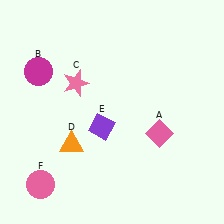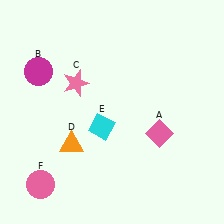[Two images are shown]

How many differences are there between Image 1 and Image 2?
There is 1 difference between the two images.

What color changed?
The diamond (E) changed from purple in Image 1 to cyan in Image 2.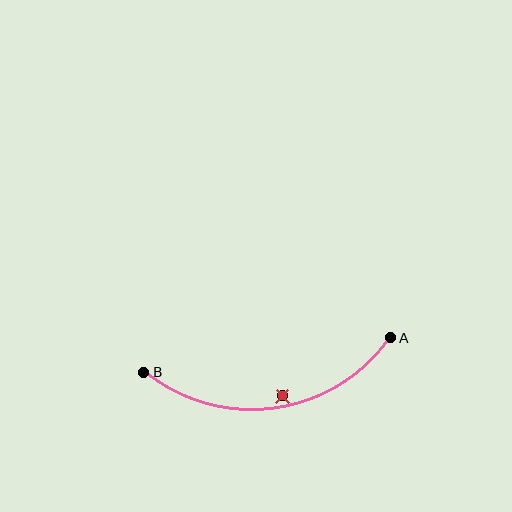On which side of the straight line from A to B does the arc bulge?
The arc bulges below the straight line connecting A and B.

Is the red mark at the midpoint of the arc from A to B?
No — the red mark does not lie on the arc at all. It sits slightly inside the curve.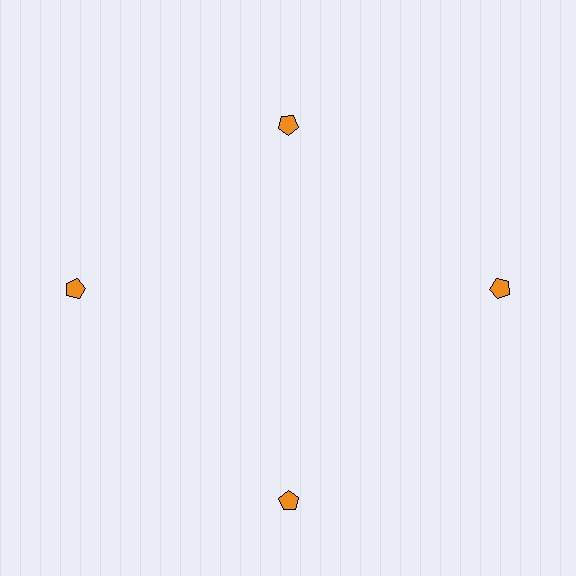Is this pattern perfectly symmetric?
No. The 4 orange pentagons are arranged in a ring, but one element near the 12 o'clock position is pulled inward toward the center, breaking the 4-fold rotational symmetry.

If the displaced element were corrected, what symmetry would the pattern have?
It would have 4-fold rotational symmetry — the pattern would map onto itself every 90 degrees.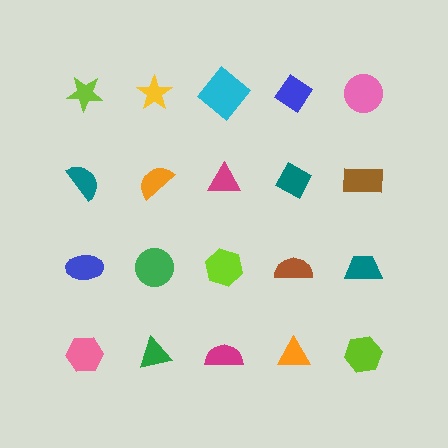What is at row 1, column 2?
A yellow star.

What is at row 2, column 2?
An orange semicircle.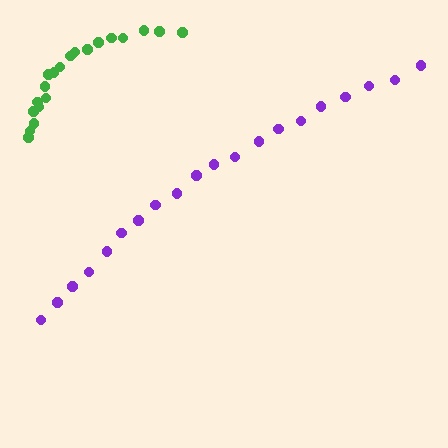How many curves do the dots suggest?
There are 2 distinct paths.